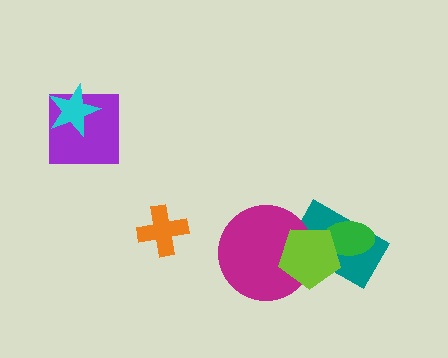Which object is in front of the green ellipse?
The lime pentagon is in front of the green ellipse.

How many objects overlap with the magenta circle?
2 objects overlap with the magenta circle.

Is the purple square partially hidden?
Yes, it is partially covered by another shape.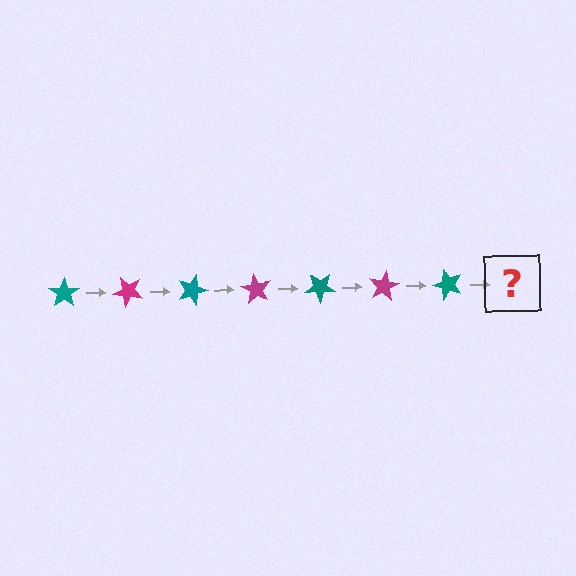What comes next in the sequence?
The next element should be a magenta star, rotated 315 degrees from the start.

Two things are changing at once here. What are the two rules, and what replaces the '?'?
The two rules are that it rotates 45 degrees each step and the color cycles through teal and magenta. The '?' should be a magenta star, rotated 315 degrees from the start.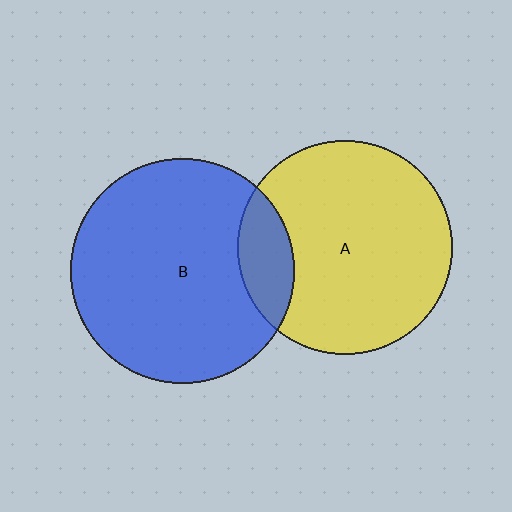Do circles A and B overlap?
Yes.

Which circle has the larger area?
Circle B (blue).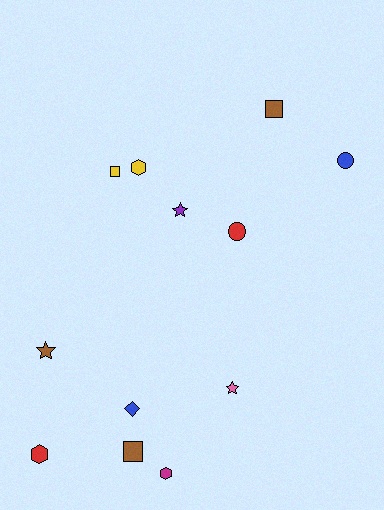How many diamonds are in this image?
There is 1 diamond.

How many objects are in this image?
There are 12 objects.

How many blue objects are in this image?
There are 2 blue objects.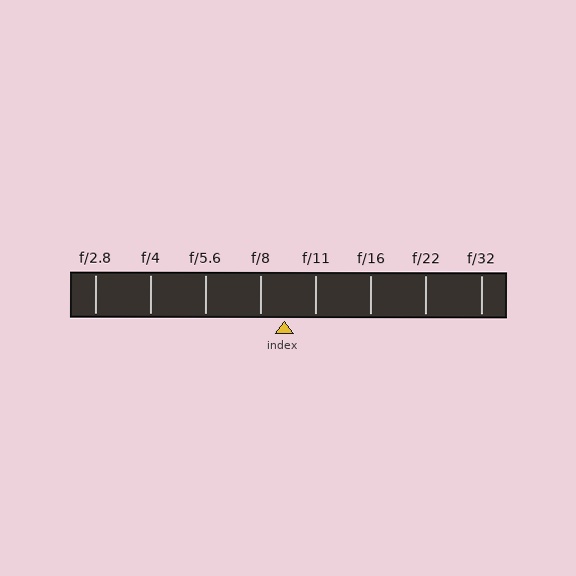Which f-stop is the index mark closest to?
The index mark is closest to f/8.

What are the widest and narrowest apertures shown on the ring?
The widest aperture shown is f/2.8 and the narrowest is f/32.